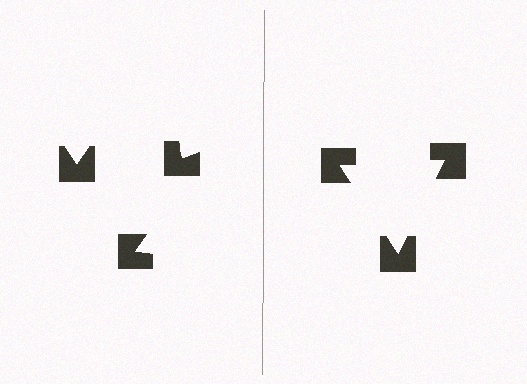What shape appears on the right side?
An illusory triangle.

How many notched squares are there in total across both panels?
6 — 3 on each side.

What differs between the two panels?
The notched squares are positioned identically on both sides; only the wedge orientations differ. On the right they align to a triangle; on the left they are misaligned.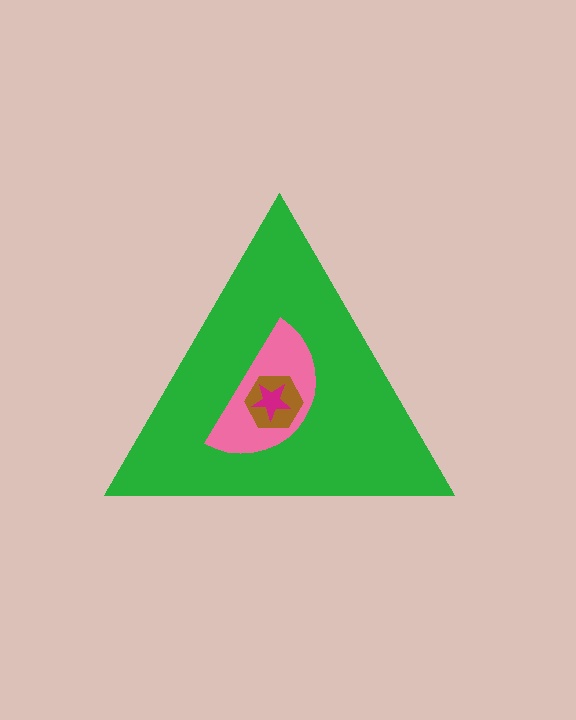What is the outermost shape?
The green triangle.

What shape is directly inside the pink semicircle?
The brown hexagon.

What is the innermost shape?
The magenta star.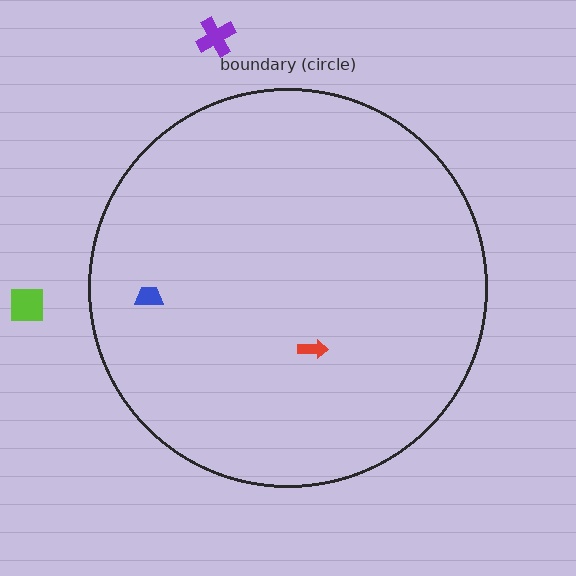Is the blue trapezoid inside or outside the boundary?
Inside.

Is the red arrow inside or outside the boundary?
Inside.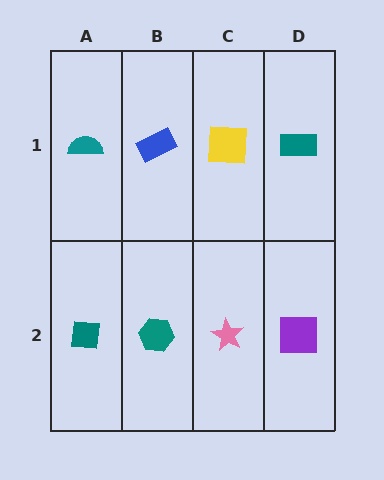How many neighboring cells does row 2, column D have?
2.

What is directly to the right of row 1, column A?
A blue rectangle.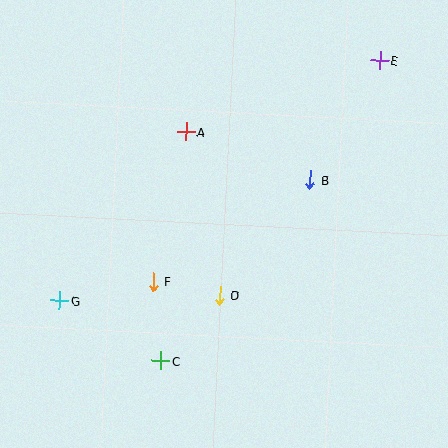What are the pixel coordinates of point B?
Point B is at (310, 180).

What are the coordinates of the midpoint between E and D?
The midpoint between E and D is at (300, 178).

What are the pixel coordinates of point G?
Point G is at (60, 300).